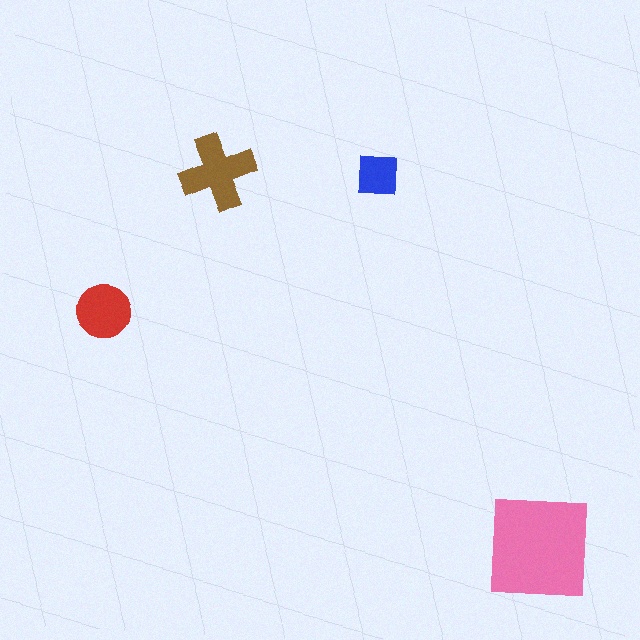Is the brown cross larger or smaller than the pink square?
Smaller.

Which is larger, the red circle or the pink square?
The pink square.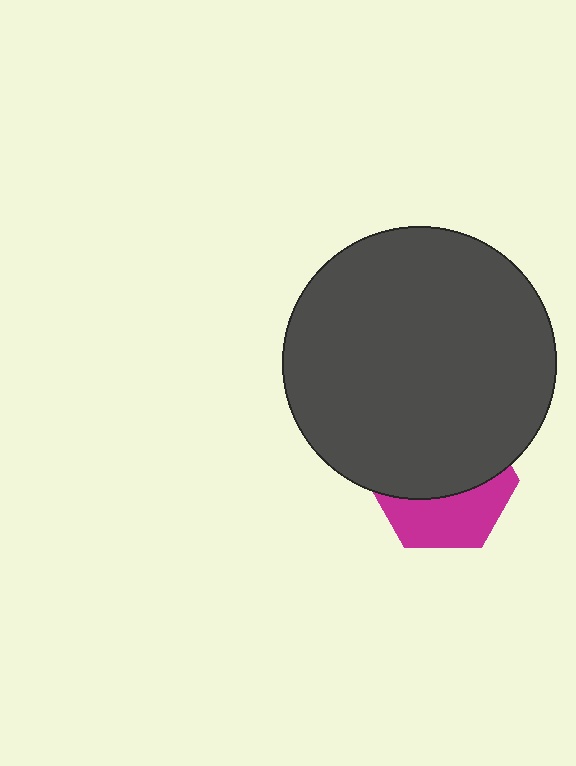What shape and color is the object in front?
The object in front is a dark gray circle.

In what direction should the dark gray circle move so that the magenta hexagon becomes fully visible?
The dark gray circle should move up. That is the shortest direction to clear the overlap and leave the magenta hexagon fully visible.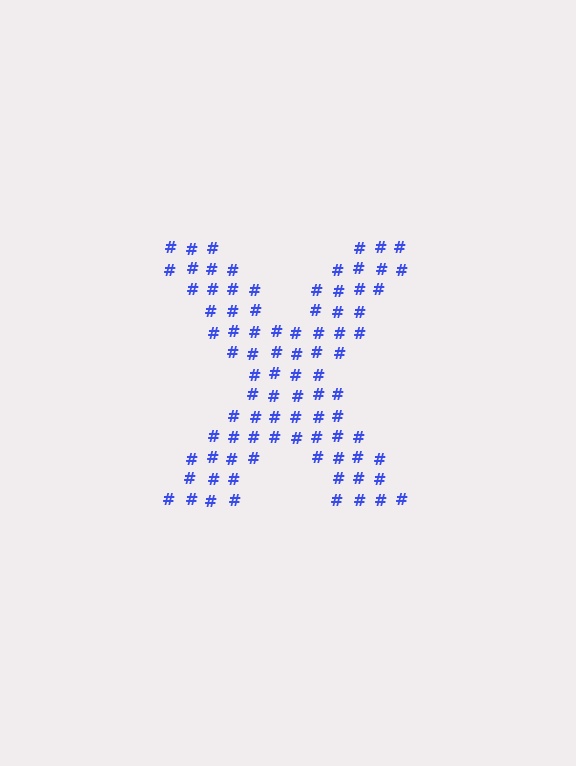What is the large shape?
The large shape is the letter X.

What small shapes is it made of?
It is made of small hash symbols.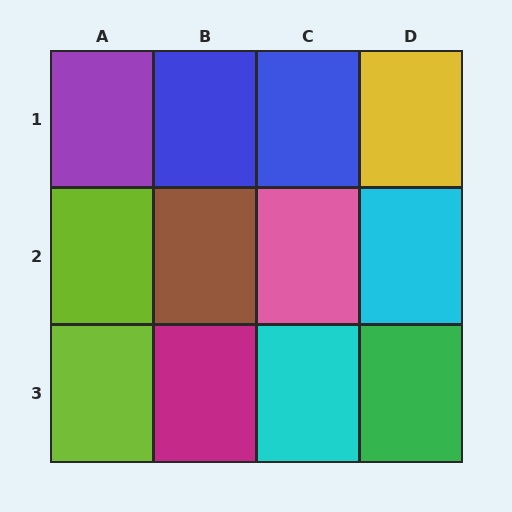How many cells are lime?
2 cells are lime.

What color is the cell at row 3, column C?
Cyan.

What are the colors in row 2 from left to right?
Lime, brown, pink, cyan.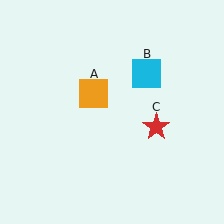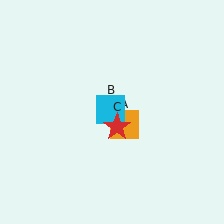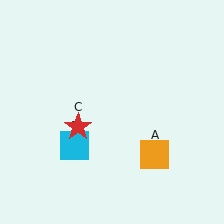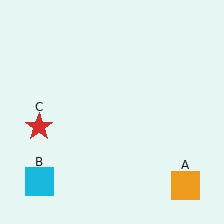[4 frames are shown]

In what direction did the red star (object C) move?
The red star (object C) moved left.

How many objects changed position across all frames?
3 objects changed position: orange square (object A), cyan square (object B), red star (object C).